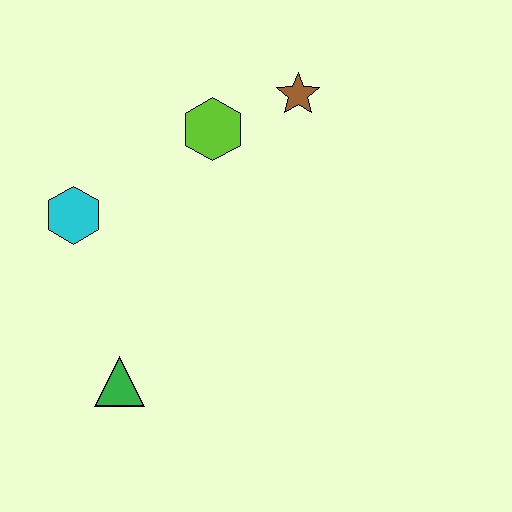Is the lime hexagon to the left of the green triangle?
No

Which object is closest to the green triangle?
The cyan hexagon is closest to the green triangle.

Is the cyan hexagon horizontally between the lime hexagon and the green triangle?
No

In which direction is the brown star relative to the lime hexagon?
The brown star is to the right of the lime hexagon.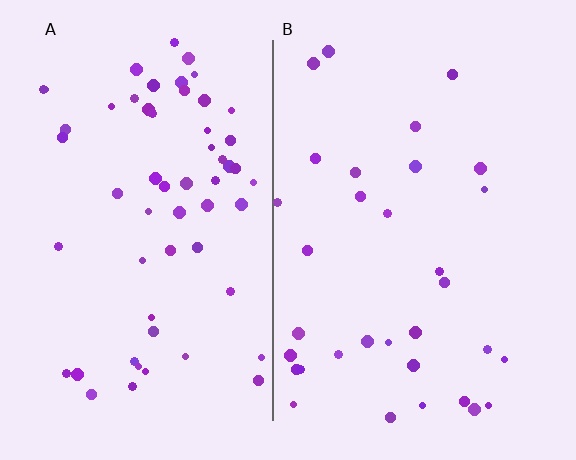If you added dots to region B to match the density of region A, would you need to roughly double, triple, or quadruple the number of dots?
Approximately double.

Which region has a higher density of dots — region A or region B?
A (the left).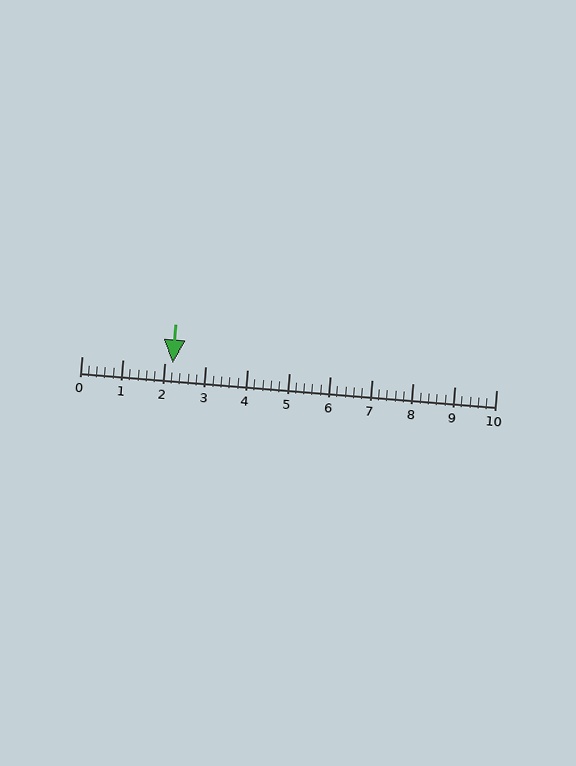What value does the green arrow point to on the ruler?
The green arrow points to approximately 2.2.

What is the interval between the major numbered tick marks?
The major tick marks are spaced 1 units apart.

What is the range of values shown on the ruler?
The ruler shows values from 0 to 10.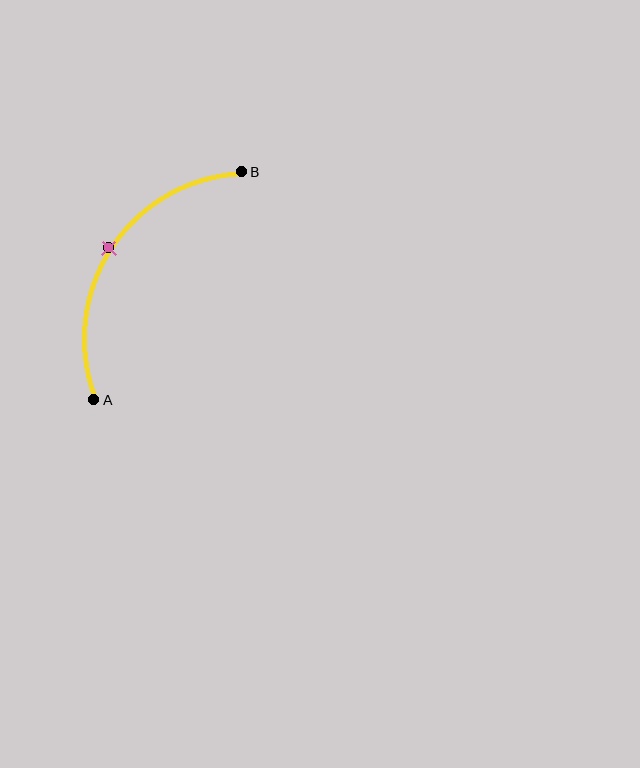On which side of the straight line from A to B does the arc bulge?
The arc bulges to the left of the straight line connecting A and B.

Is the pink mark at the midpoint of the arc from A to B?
Yes. The pink mark lies on the arc at equal arc-length from both A and B — it is the arc midpoint.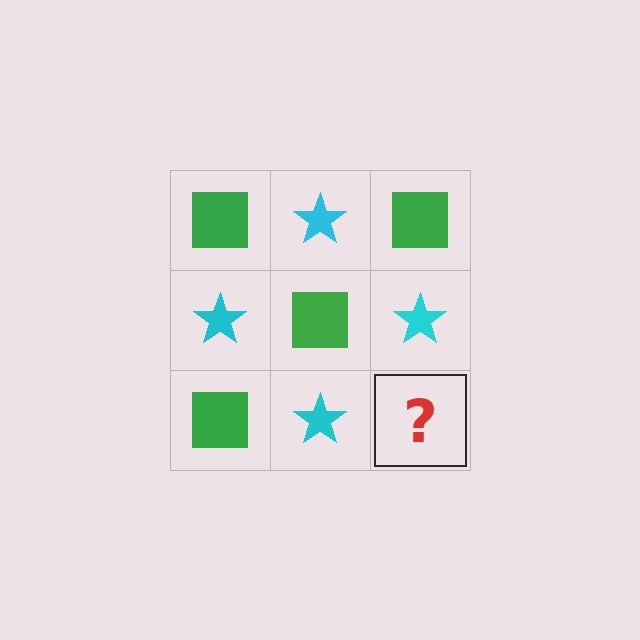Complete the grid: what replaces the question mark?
The question mark should be replaced with a green square.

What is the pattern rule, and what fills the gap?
The rule is that it alternates green square and cyan star in a checkerboard pattern. The gap should be filled with a green square.